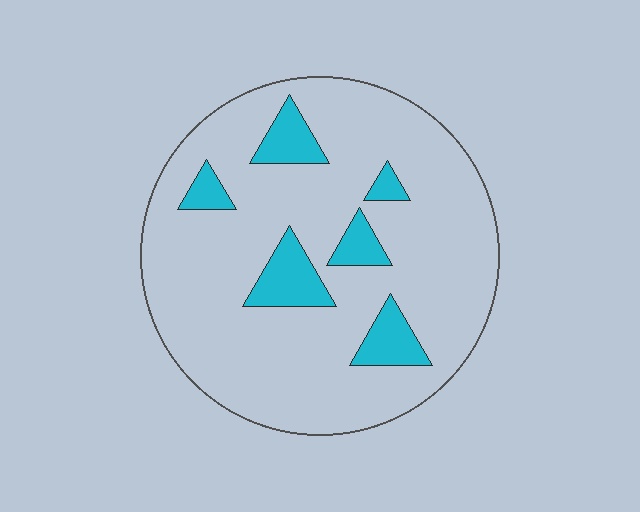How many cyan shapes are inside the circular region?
6.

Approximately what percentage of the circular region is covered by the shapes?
Approximately 15%.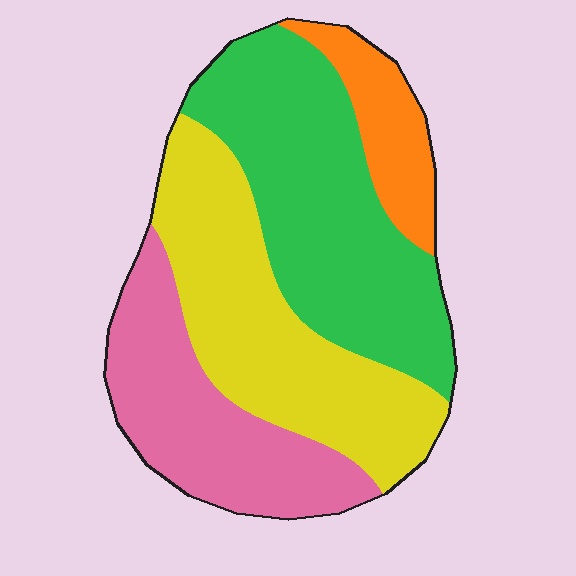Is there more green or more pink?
Green.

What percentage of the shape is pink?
Pink covers roughly 25% of the shape.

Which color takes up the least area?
Orange, at roughly 10%.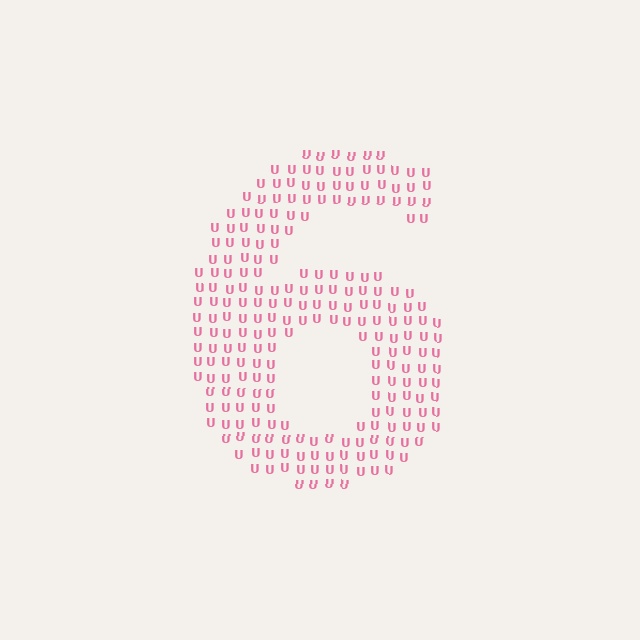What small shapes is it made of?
It is made of small letter U's.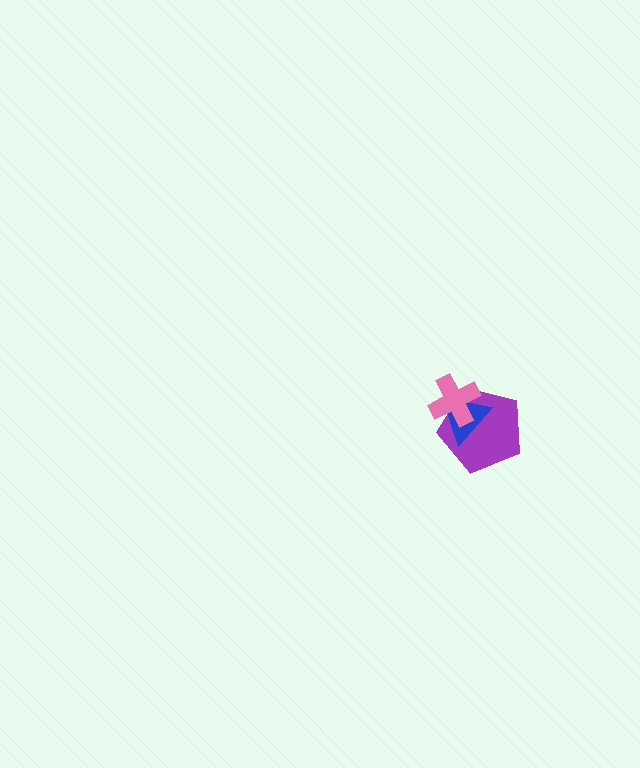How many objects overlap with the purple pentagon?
2 objects overlap with the purple pentagon.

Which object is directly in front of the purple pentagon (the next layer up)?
The blue triangle is directly in front of the purple pentagon.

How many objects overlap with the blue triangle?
2 objects overlap with the blue triangle.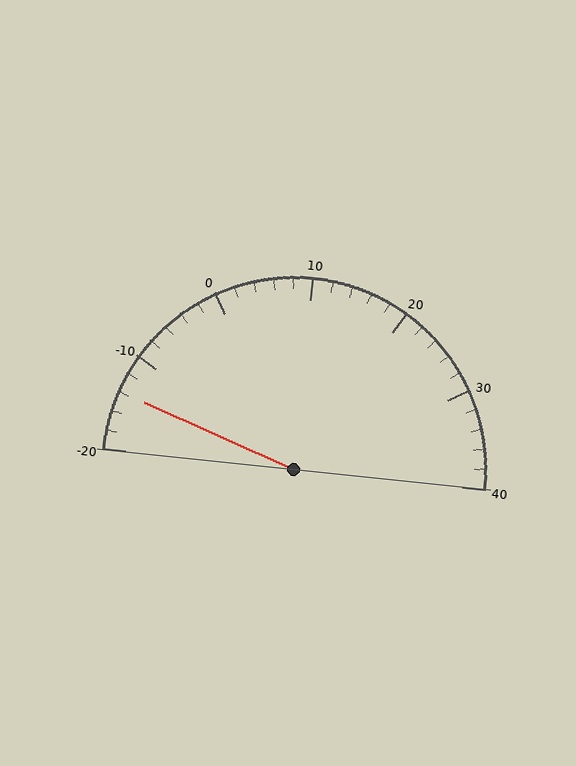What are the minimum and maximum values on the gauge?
The gauge ranges from -20 to 40.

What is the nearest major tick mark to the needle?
The nearest major tick mark is -10.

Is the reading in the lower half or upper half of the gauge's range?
The reading is in the lower half of the range (-20 to 40).